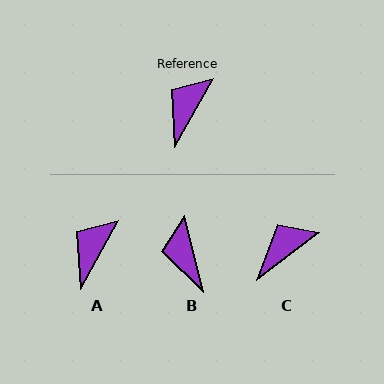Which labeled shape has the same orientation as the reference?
A.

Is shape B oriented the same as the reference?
No, it is off by about 43 degrees.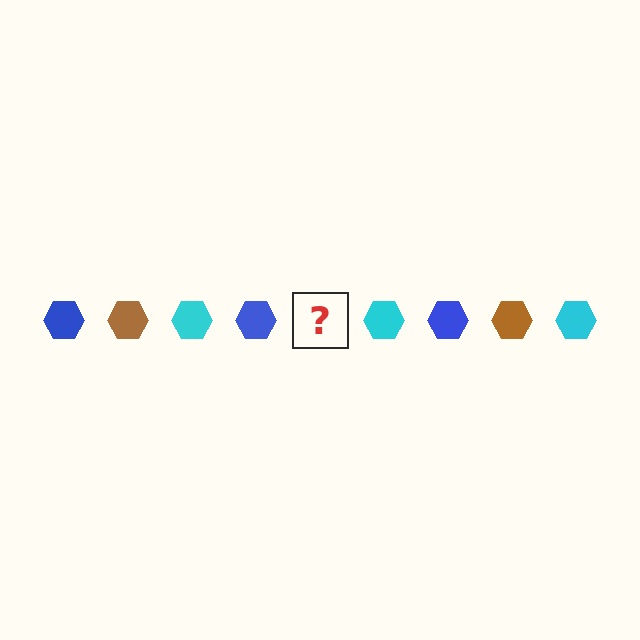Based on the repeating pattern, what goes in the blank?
The blank should be a brown hexagon.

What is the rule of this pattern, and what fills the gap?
The rule is that the pattern cycles through blue, brown, cyan hexagons. The gap should be filled with a brown hexagon.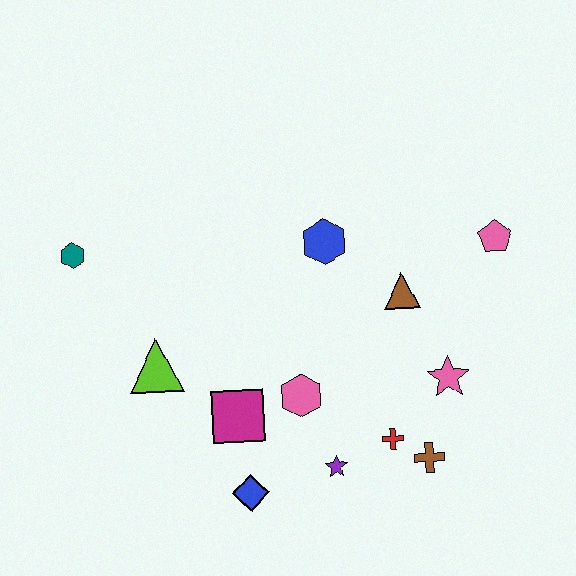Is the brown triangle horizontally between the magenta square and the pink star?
Yes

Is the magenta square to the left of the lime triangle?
No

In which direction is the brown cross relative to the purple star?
The brown cross is to the right of the purple star.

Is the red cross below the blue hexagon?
Yes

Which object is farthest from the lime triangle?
The pink pentagon is farthest from the lime triangle.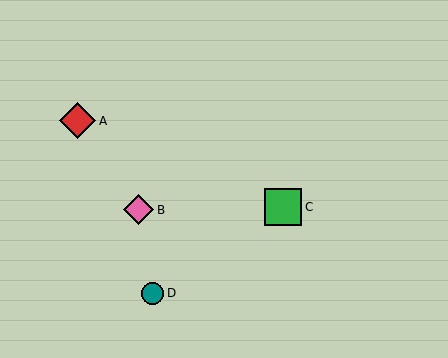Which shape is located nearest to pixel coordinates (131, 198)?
The pink diamond (labeled B) at (139, 210) is nearest to that location.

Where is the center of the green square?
The center of the green square is at (283, 207).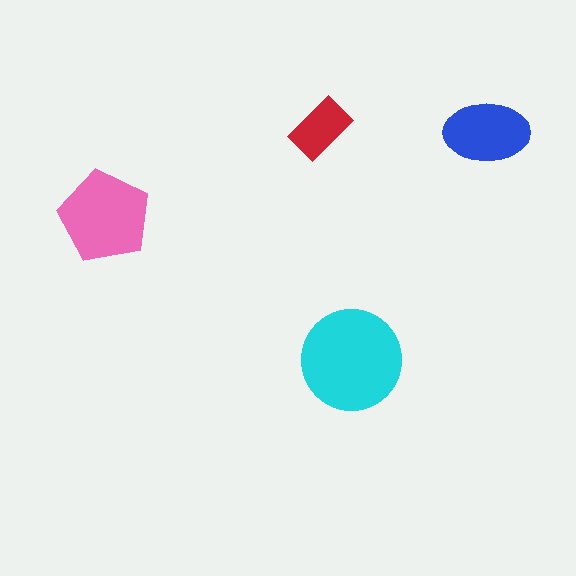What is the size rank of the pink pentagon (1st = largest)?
2nd.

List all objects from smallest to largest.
The red rectangle, the blue ellipse, the pink pentagon, the cyan circle.